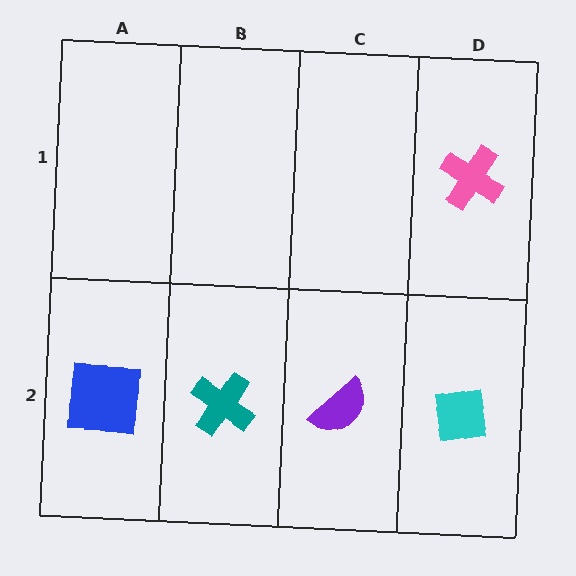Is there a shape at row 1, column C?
No, that cell is empty.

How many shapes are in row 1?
1 shape.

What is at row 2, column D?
A cyan square.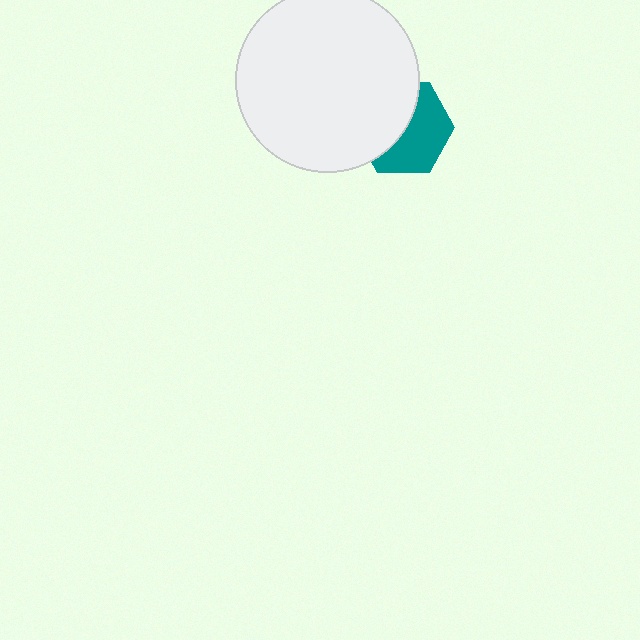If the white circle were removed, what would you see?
You would see the complete teal hexagon.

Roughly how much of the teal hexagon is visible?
About half of it is visible (roughly 52%).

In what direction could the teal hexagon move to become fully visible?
The teal hexagon could move right. That would shift it out from behind the white circle entirely.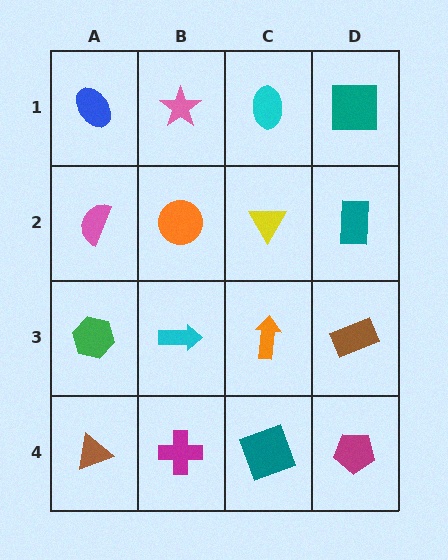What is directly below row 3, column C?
A teal square.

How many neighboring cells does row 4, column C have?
3.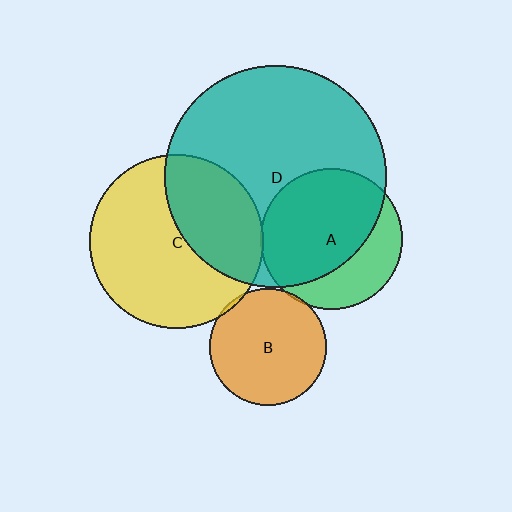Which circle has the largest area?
Circle D (teal).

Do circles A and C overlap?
Yes.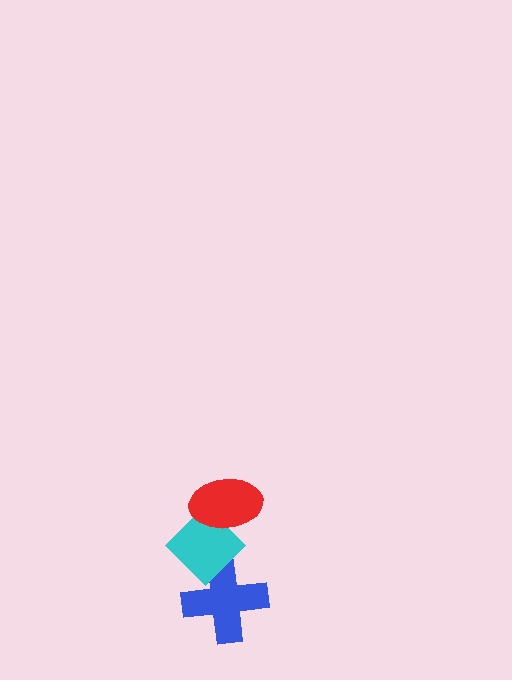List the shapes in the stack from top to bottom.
From top to bottom: the red ellipse, the cyan diamond, the blue cross.